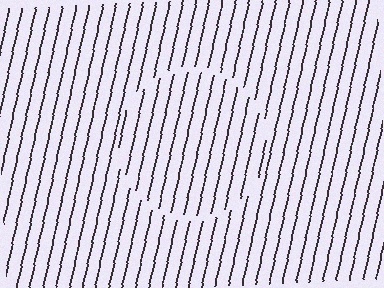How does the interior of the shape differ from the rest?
The interior of the shape contains the same grating, shifted by half a period — the contour is defined by the phase discontinuity where line-ends from the inner and outer gratings abut.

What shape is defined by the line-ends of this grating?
An illusory circle. The interior of the shape contains the same grating, shifted by half a period — the contour is defined by the phase discontinuity where line-ends from the inner and outer gratings abut.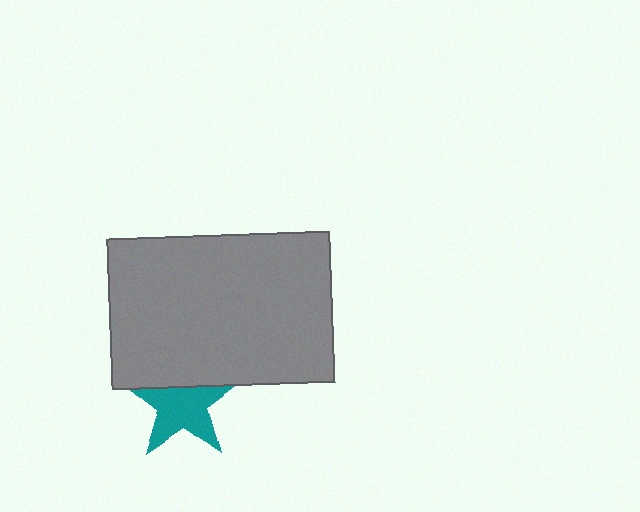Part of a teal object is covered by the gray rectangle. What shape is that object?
It is a star.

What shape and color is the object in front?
The object in front is a gray rectangle.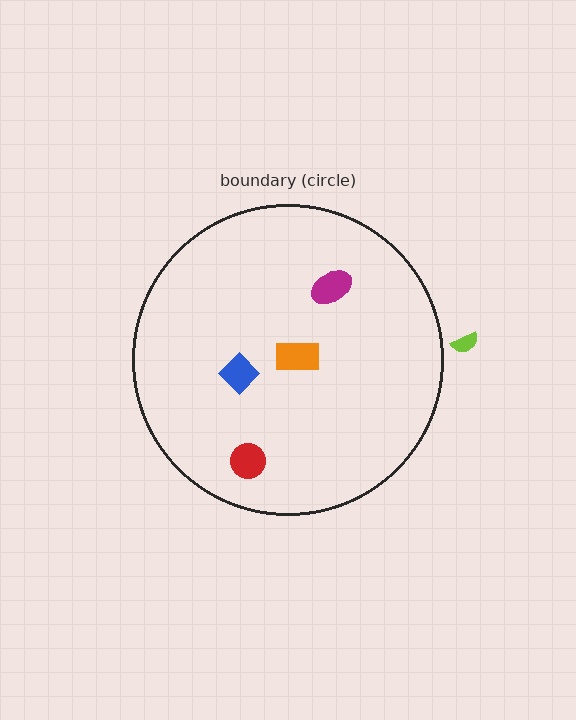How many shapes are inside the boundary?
4 inside, 1 outside.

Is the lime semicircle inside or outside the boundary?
Outside.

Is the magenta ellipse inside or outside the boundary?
Inside.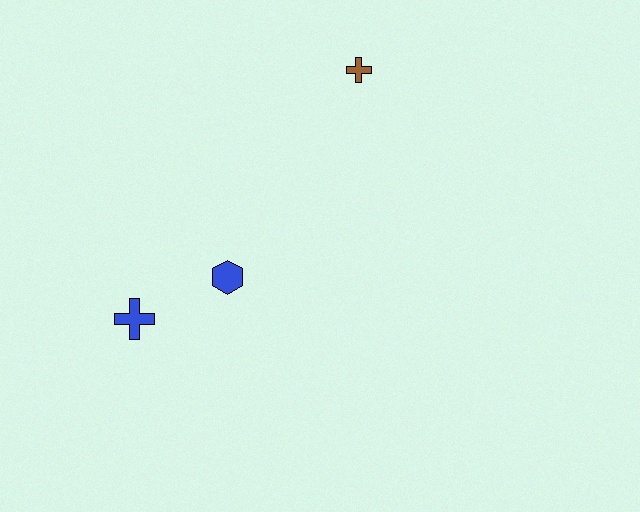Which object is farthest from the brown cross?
The blue cross is farthest from the brown cross.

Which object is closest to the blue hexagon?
The blue cross is closest to the blue hexagon.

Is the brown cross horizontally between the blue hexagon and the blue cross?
No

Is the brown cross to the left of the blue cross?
No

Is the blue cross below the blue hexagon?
Yes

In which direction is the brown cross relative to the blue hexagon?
The brown cross is above the blue hexagon.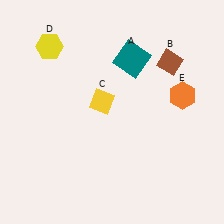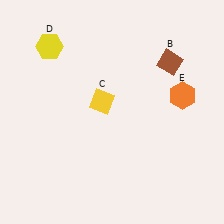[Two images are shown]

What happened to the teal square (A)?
The teal square (A) was removed in Image 2. It was in the top-right area of Image 1.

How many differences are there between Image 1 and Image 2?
There is 1 difference between the two images.